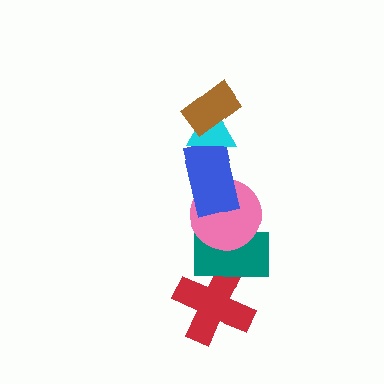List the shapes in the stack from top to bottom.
From top to bottom: the brown rectangle, the cyan triangle, the blue rectangle, the pink circle, the teal rectangle, the red cross.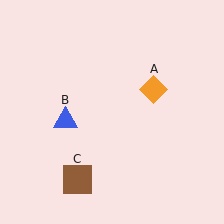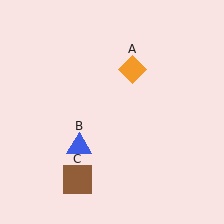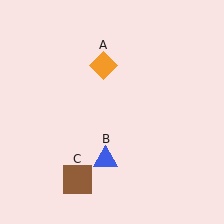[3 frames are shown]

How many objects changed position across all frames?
2 objects changed position: orange diamond (object A), blue triangle (object B).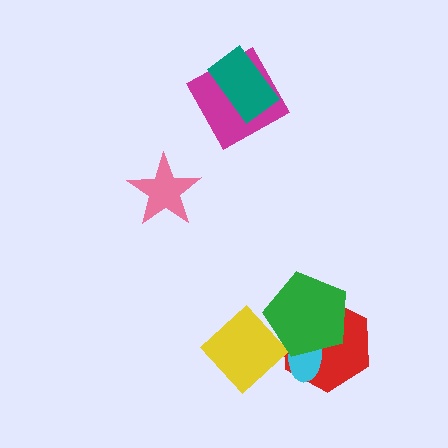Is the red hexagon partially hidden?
Yes, it is partially covered by another shape.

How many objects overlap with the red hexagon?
3 objects overlap with the red hexagon.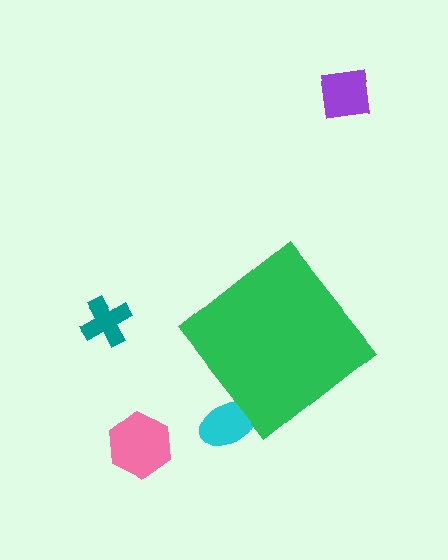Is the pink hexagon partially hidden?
No, the pink hexagon is fully visible.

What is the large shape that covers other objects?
A green diamond.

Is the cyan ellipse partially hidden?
Yes, the cyan ellipse is partially hidden behind the green diamond.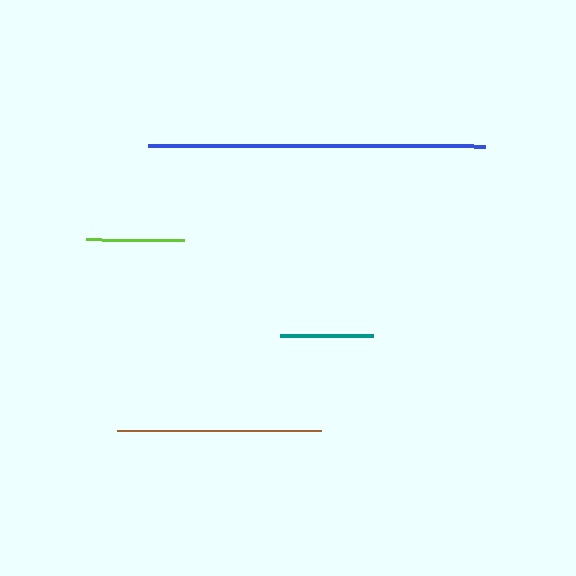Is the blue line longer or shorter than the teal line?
The blue line is longer than the teal line.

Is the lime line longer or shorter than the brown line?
The brown line is longer than the lime line.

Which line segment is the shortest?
The teal line is the shortest at approximately 94 pixels.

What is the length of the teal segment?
The teal segment is approximately 94 pixels long.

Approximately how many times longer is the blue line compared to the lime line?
The blue line is approximately 3.4 times the length of the lime line.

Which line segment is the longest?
The blue line is the longest at approximately 338 pixels.